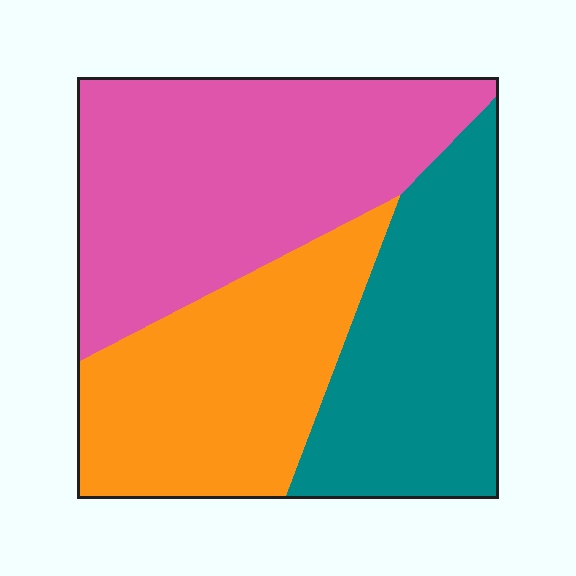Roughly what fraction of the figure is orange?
Orange covers 30% of the figure.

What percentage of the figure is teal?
Teal covers around 30% of the figure.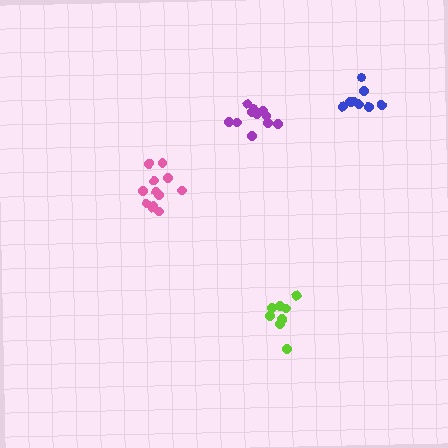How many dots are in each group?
Group 1: 9 dots, Group 2: 12 dots, Group 3: 8 dots, Group 4: 12 dots (41 total).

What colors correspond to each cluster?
The clusters are colored: lime, purple, blue, pink.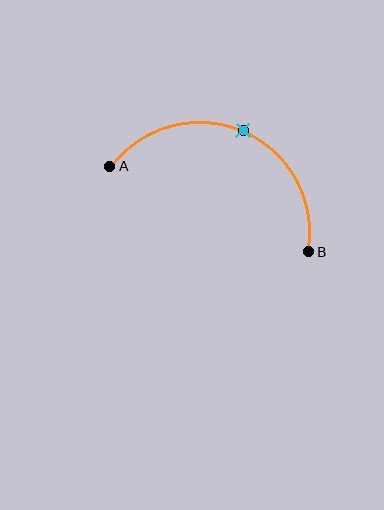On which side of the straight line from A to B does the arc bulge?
The arc bulges above the straight line connecting A and B.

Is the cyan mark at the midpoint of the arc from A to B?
Yes. The cyan mark lies on the arc at equal arc-length from both A and B — it is the arc midpoint.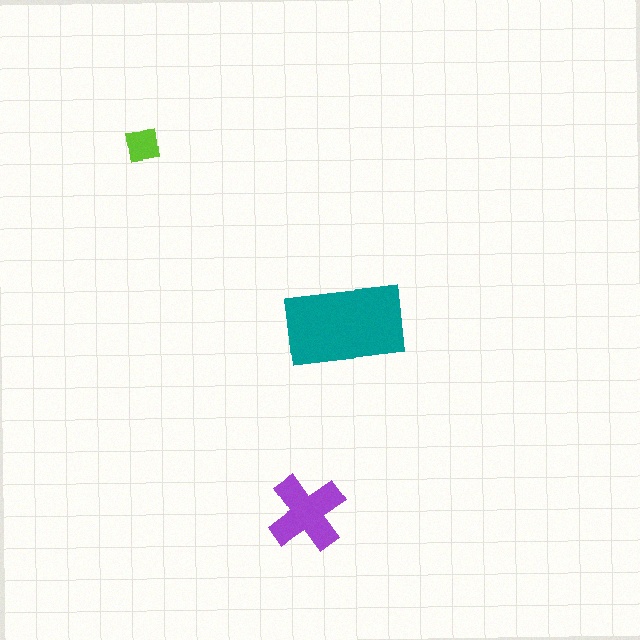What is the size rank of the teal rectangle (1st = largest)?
1st.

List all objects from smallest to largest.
The lime square, the purple cross, the teal rectangle.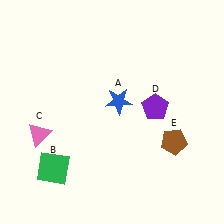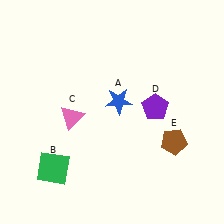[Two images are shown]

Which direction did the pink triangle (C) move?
The pink triangle (C) moved right.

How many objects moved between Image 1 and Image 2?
1 object moved between the two images.